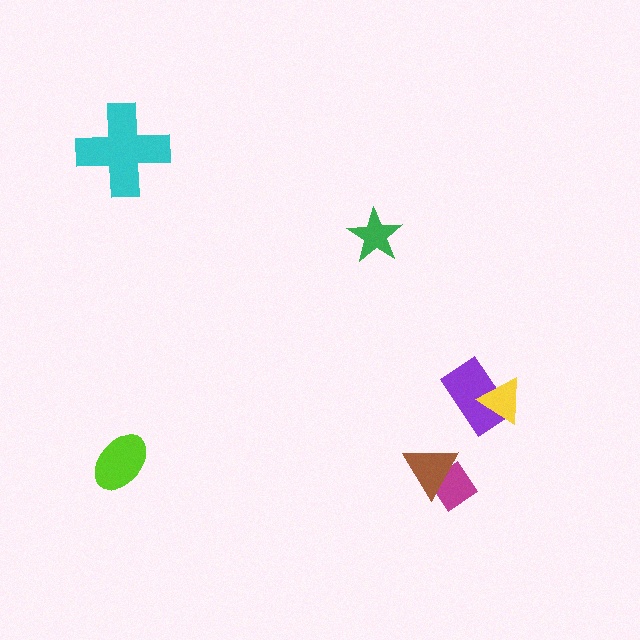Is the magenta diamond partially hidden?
Yes, it is partially covered by another shape.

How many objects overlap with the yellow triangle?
1 object overlaps with the yellow triangle.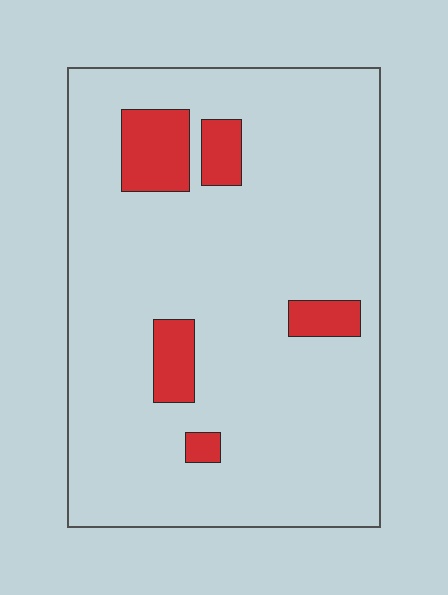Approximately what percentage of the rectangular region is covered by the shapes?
Approximately 10%.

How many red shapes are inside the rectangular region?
5.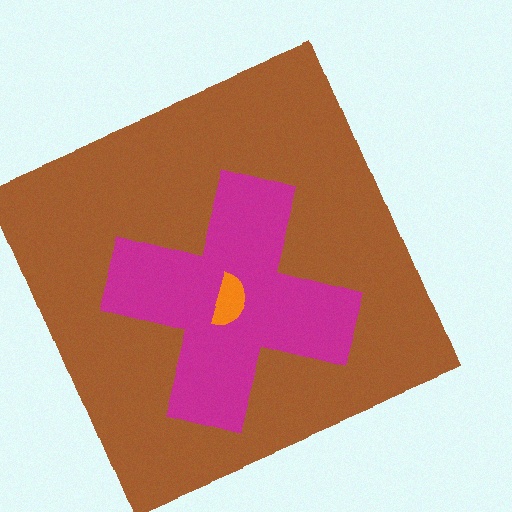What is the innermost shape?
The orange semicircle.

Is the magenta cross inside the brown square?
Yes.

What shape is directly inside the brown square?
The magenta cross.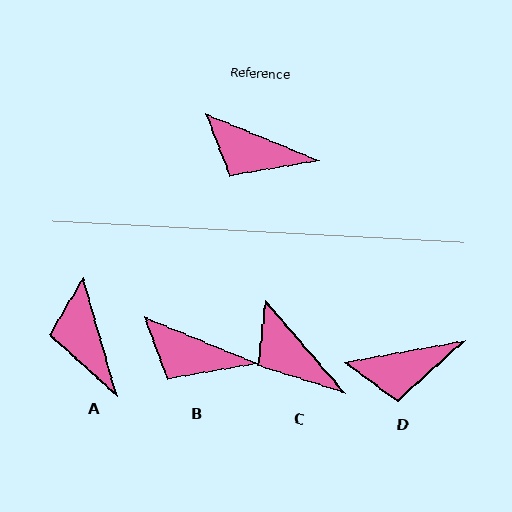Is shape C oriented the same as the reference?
No, it is off by about 27 degrees.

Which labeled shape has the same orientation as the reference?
B.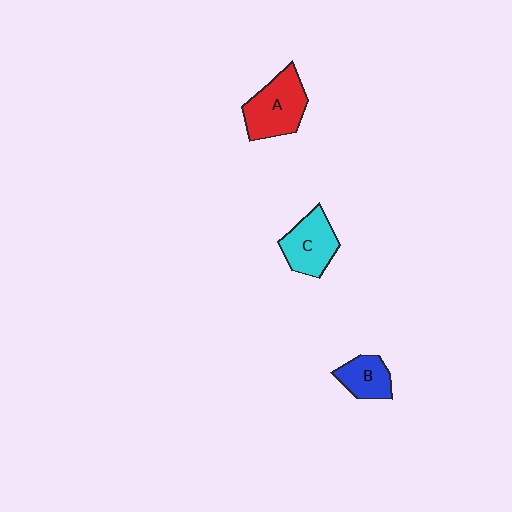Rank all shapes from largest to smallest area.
From largest to smallest: A (red), C (cyan), B (blue).